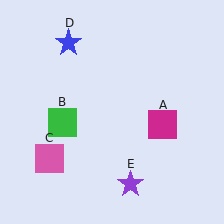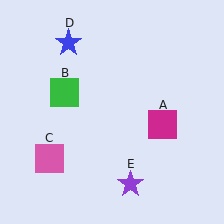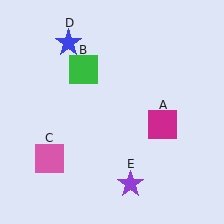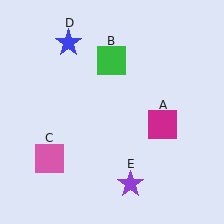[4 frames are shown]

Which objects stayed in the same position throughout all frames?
Magenta square (object A) and pink square (object C) and blue star (object D) and purple star (object E) remained stationary.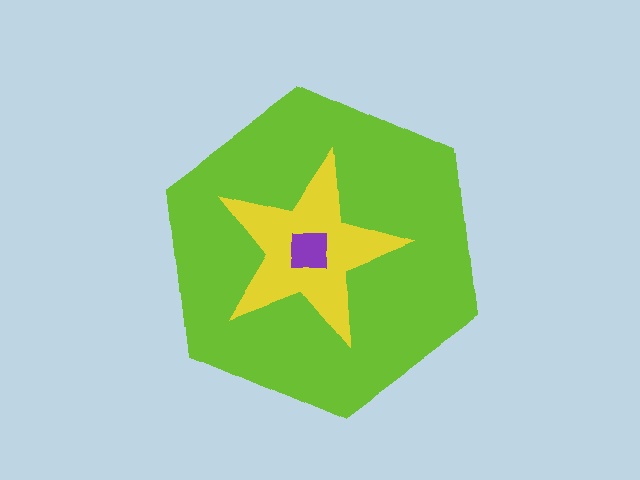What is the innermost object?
The purple square.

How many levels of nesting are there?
3.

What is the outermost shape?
The lime hexagon.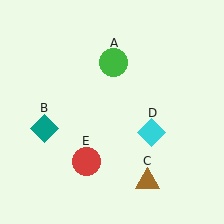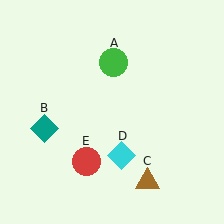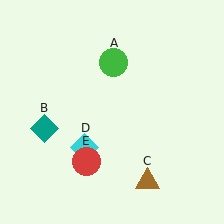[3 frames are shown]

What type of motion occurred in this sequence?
The cyan diamond (object D) rotated clockwise around the center of the scene.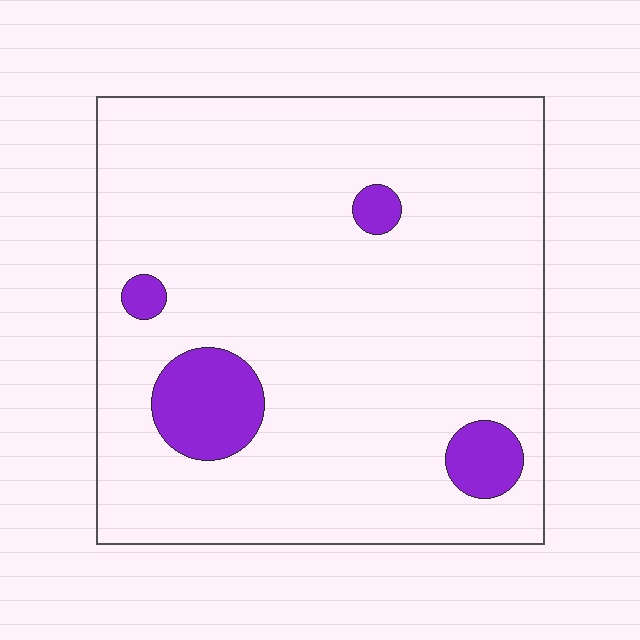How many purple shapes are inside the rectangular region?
4.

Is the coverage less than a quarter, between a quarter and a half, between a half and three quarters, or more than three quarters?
Less than a quarter.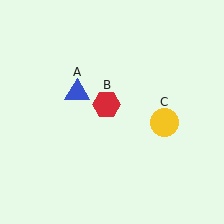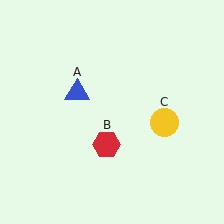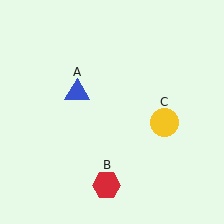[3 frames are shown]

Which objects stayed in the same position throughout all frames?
Blue triangle (object A) and yellow circle (object C) remained stationary.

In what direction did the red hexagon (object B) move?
The red hexagon (object B) moved down.